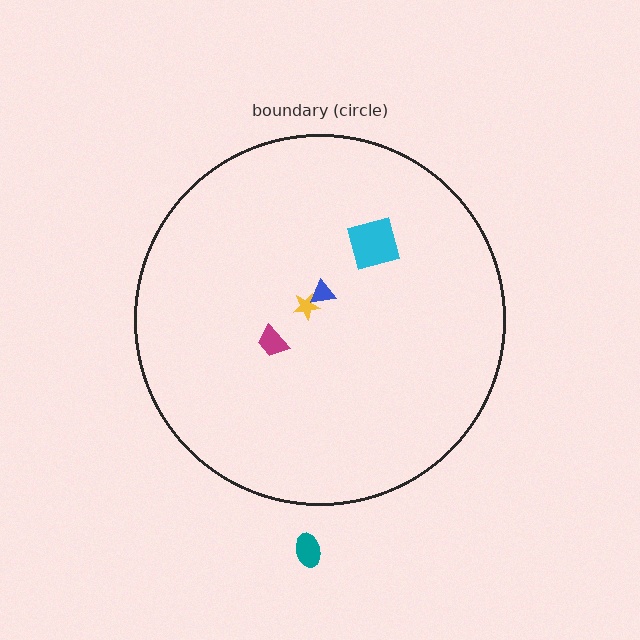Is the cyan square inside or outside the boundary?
Inside.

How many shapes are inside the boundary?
4 inside, 1 outside.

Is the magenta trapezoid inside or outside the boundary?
Inside.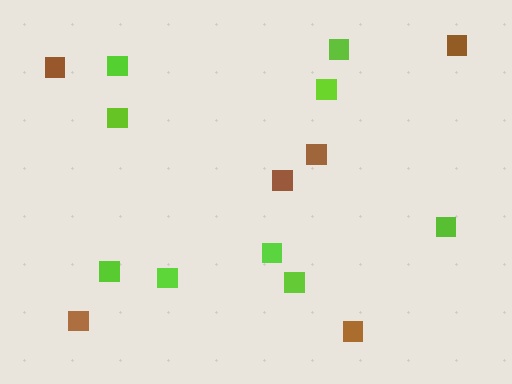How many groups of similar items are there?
There are 2 groups: one group of brown squares (6) and one group of lime squares (9).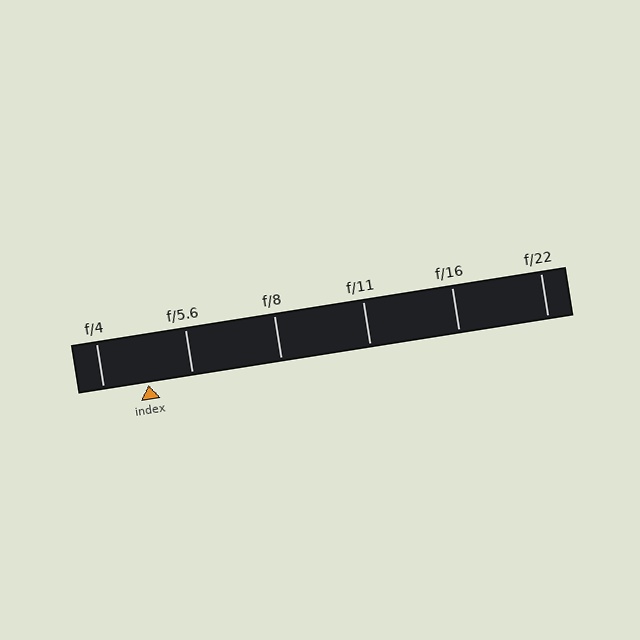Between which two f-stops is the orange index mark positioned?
The index mark is between f/4 and f/5.6.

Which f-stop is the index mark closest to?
The index mark is closest to f/5.6.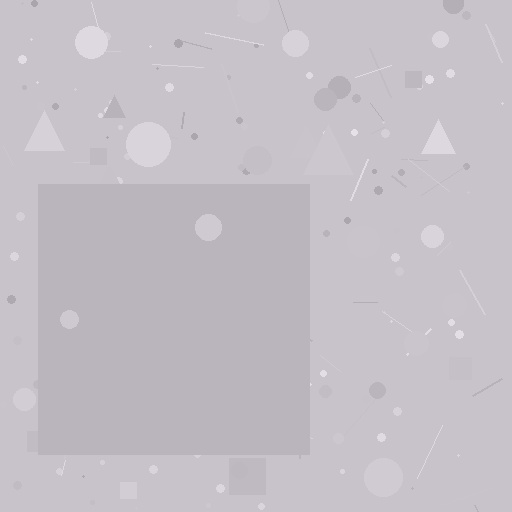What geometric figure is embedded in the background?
A square is embedded in the background.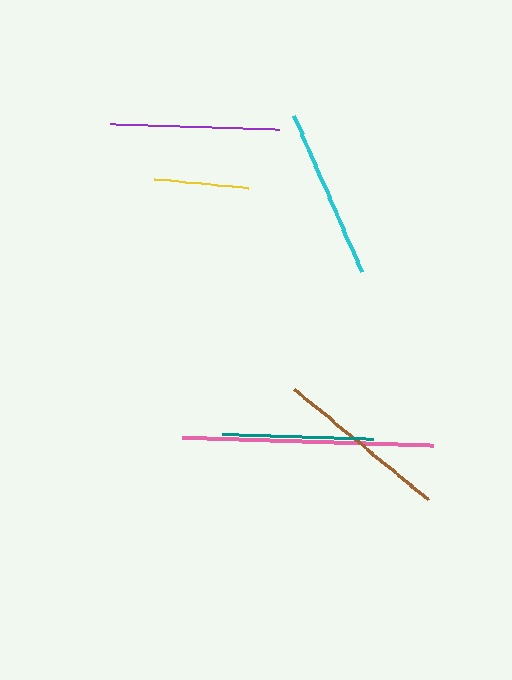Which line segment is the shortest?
The yellow line is the shortest at approximately 94 pixels.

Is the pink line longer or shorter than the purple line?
The pink line is longer than the purple line.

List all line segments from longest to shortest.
From longest to shortest: pink, brown, cyan, purple, teal, yellow.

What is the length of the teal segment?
The teal segment is approximately 152 pixels long.